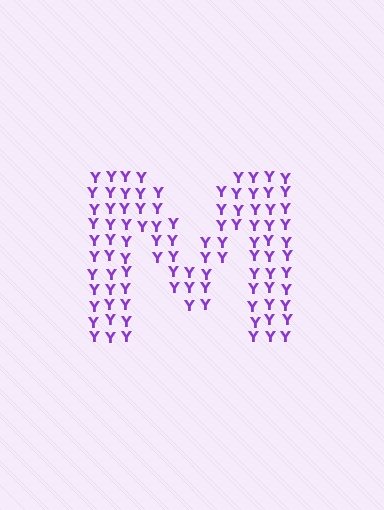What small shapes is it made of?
It is made of small letter Y's.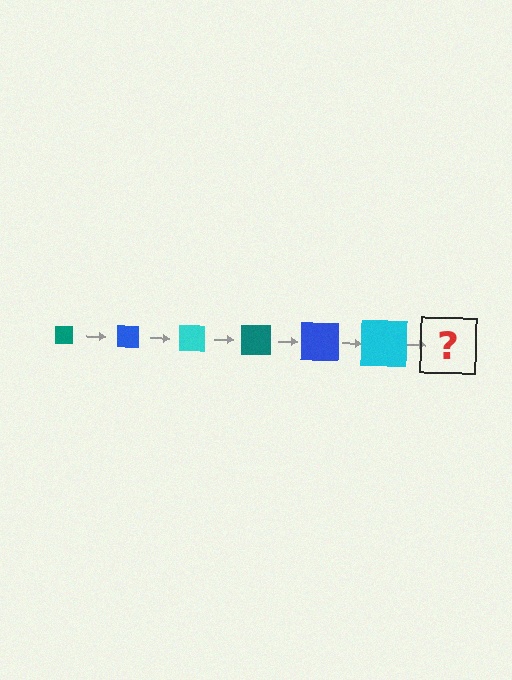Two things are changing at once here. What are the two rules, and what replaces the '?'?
The two rules are that the square grows larger each step and the color cycles through teal, blue, and cyan. The '?' should be a teal square, larger than the previous one.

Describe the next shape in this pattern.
It should be a teal square, larger than the previous one.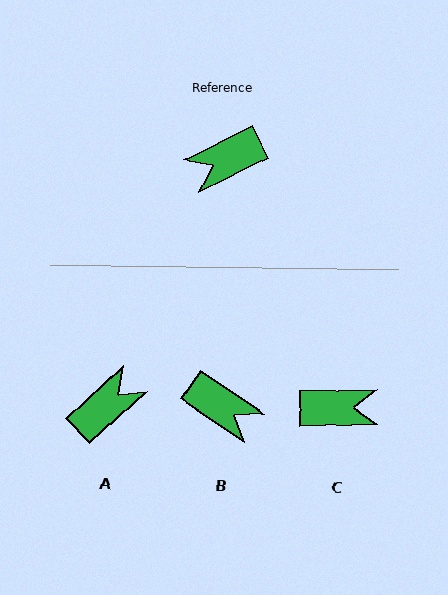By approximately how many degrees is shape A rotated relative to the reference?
Approximately 164 degrees clockwise.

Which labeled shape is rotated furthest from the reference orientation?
A, about 164 degrees away.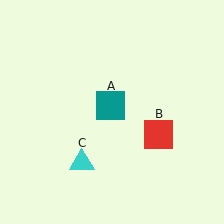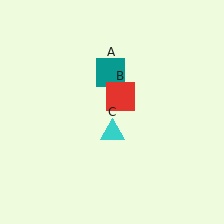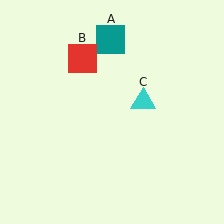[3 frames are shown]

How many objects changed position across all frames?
3 objects changed position: teal square (object A), red square (object B), cyan triangle (object C).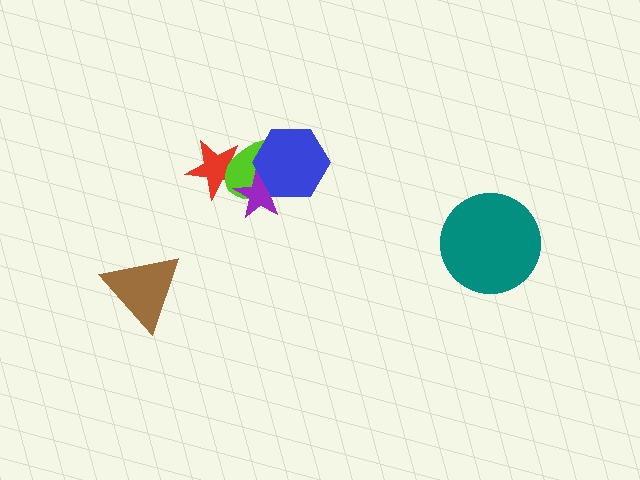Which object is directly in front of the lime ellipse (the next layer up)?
The purple star is directly in front of the lime ellipse.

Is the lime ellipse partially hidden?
Yes, it is partially covered by another shape.